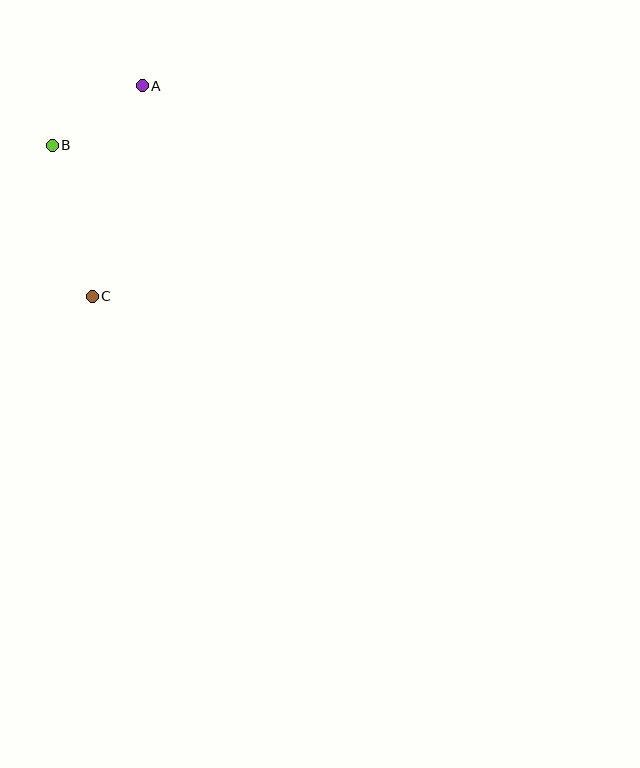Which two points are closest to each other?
Points A and B are closest to each other.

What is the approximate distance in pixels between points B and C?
The distance between B and C is approximately 156 pixels.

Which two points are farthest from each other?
Points A and C are farthest from each other.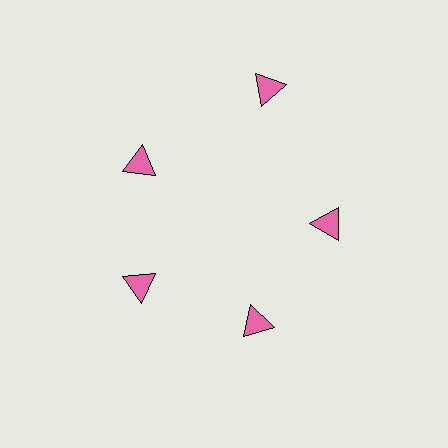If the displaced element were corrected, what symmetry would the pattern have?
It would have 5-fold rotational symmetry — the pattern would map onto itself every 72 degrees.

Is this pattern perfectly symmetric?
No. The 5 pink triangles are arranged in a ring, but one element near the 1 o'clock position is pushed outward from the center, breaking the 5-fold rotational symmetry.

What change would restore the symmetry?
The symmetry would be restored by moving it inward, back onto the ring so that all 5 triangles sit at equal angles and equal distance from the center.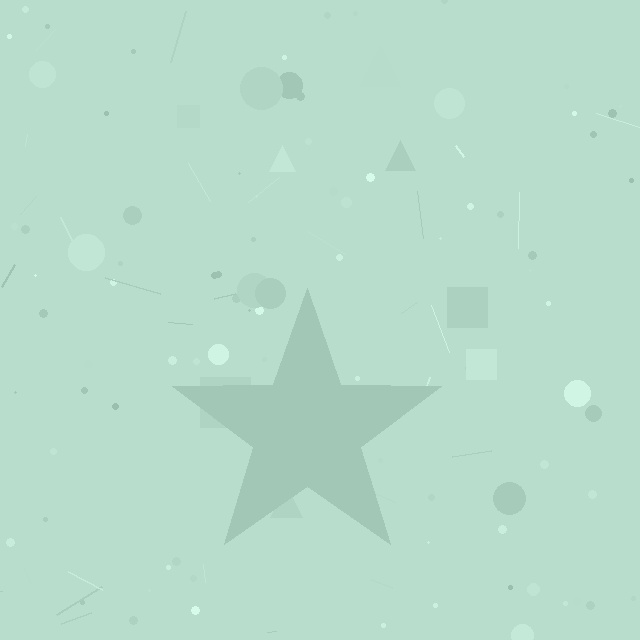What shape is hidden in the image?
A star is hidden in the image.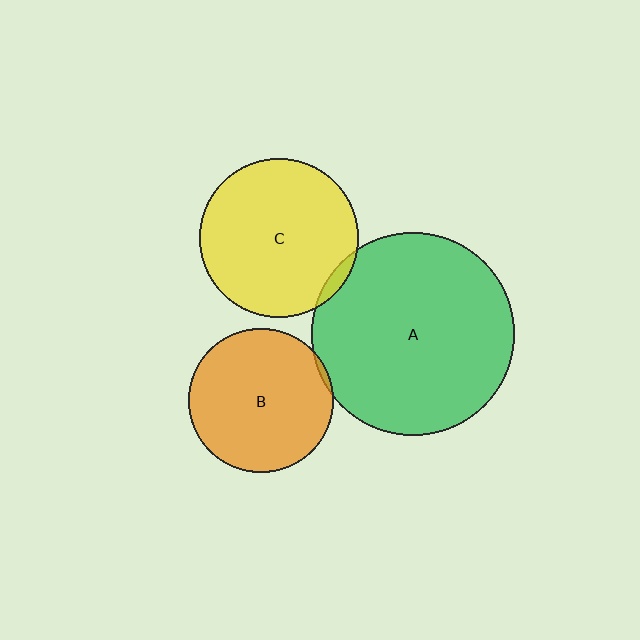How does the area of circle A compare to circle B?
Approximately 2.0 times.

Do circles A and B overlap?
Yes.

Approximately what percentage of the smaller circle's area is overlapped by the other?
Approximately 5%.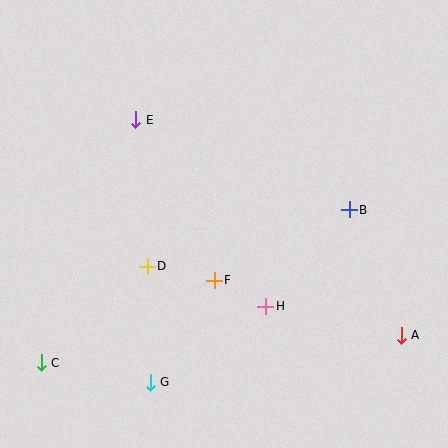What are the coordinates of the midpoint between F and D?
The midpoint between F and D is at (181, 273).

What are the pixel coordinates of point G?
Point G is at (150, 382).